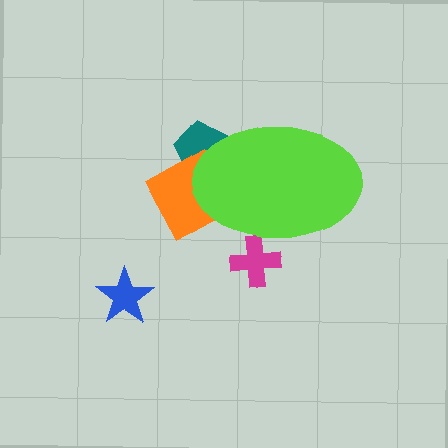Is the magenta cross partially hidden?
Yes, the magenta cross is partially hidden behind the lime ellipse.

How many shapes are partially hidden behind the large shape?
3 shapes are partially hidden.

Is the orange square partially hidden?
Yes, the orange square is partially hidden behind the lime ellipse.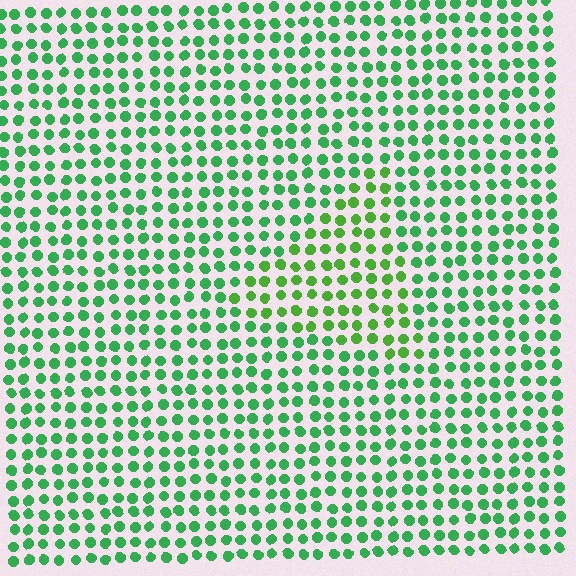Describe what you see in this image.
The image is filled with small green elements in a uniform arrangement. A triangle-shaped region is visible where the elements are tinted to a slightly different hue, forming a subtle color boundary.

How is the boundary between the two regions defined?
The boundary is defined purely by a slight shift in hue (about 26 degrees). Spacing, size, and orientation are identical on both sides.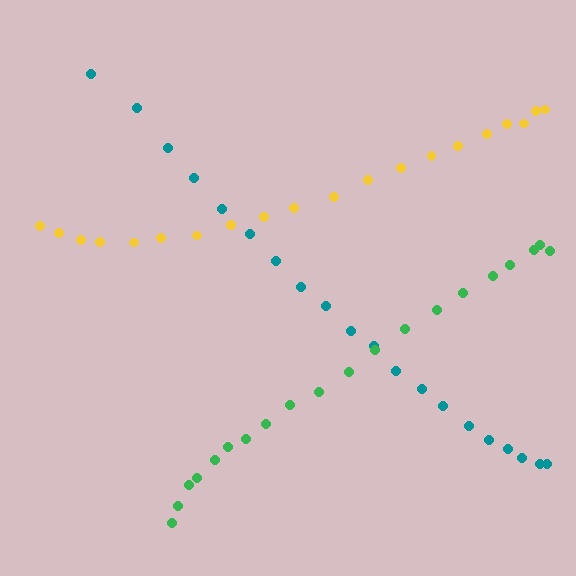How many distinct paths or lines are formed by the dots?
There are 3 distinct paths.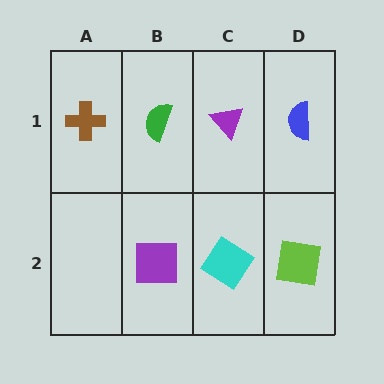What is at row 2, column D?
A lime square.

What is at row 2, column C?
A cyan diamond.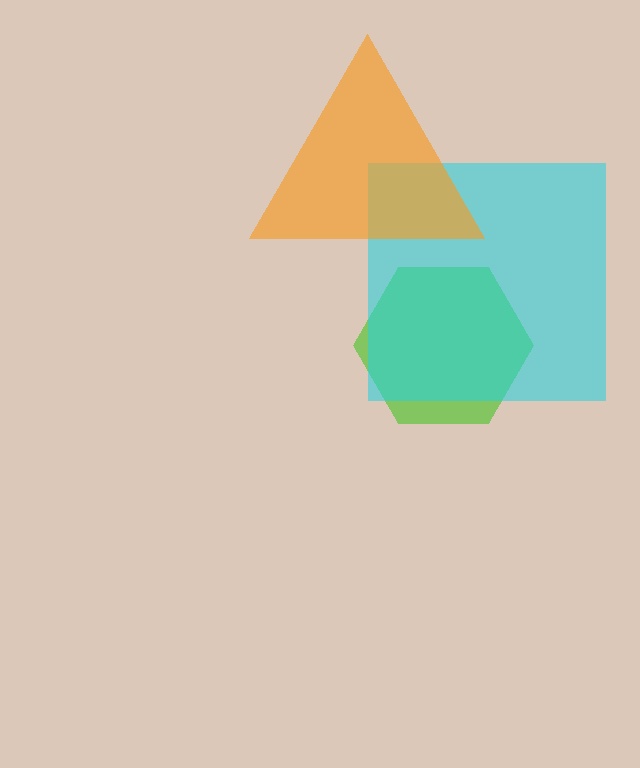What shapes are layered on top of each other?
The layered shapes are: a lime hexagon, a cyan square, an orange triangle.